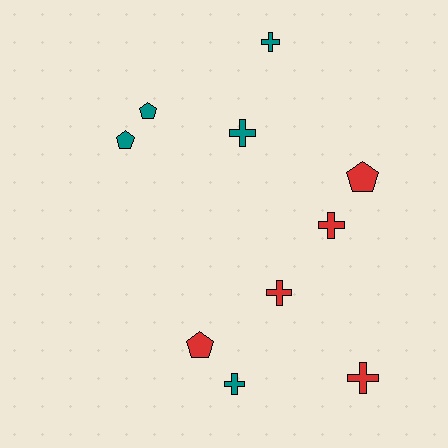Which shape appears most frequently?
Cross, with 6 objects.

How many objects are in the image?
There are 10 objects.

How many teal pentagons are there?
There are 2 teal pentagons.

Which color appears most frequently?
Red, with 5 objects.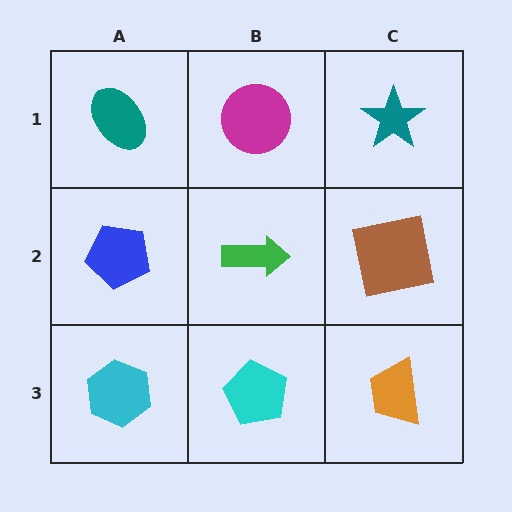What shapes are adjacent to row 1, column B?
A green arrow (row 2, column B), a teal ellipse (row 1, column A), a teal star (row 1, column C).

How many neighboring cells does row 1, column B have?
3.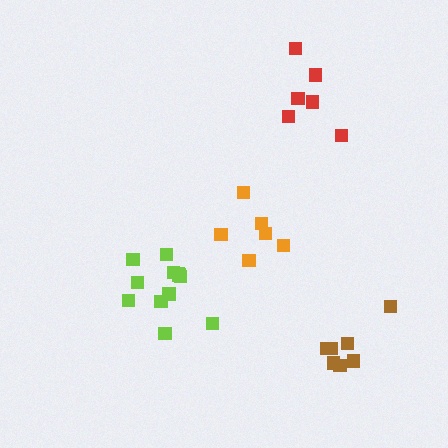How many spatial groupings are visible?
There are 4 spatial groupings.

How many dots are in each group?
Group 1: 6 dots, Group 2: 6 dots, Group 3: 12 dots, Group 4: 7 dots (31 total).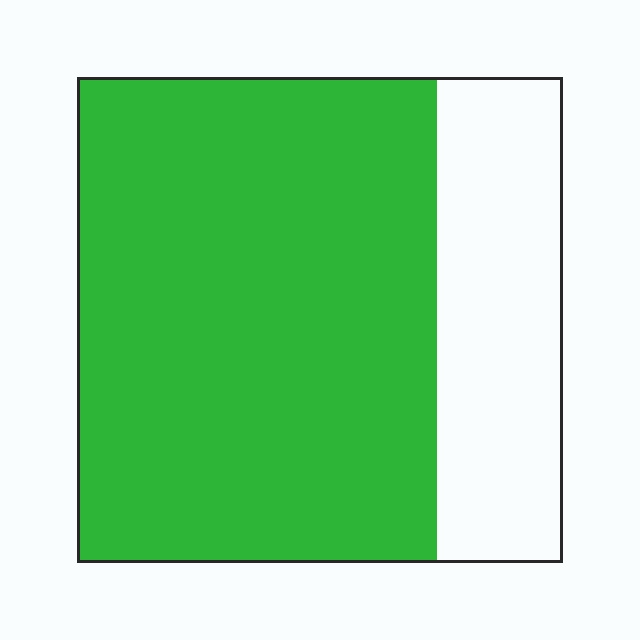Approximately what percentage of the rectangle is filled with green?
Approximately 75%.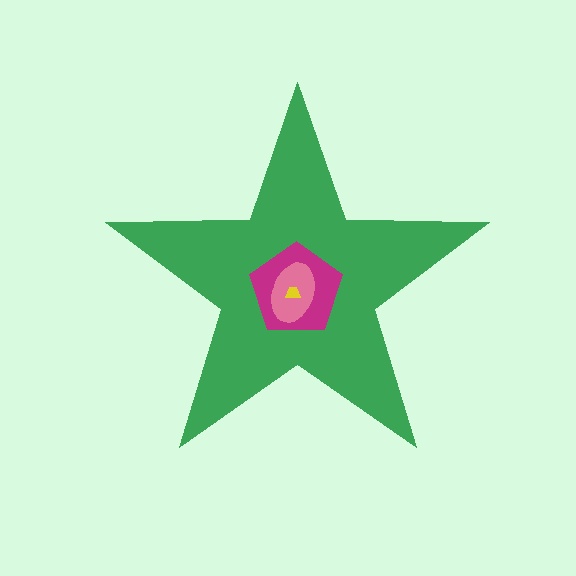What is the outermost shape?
The green star.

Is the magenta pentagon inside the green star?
Yes.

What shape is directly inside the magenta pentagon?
The pink ellipse.